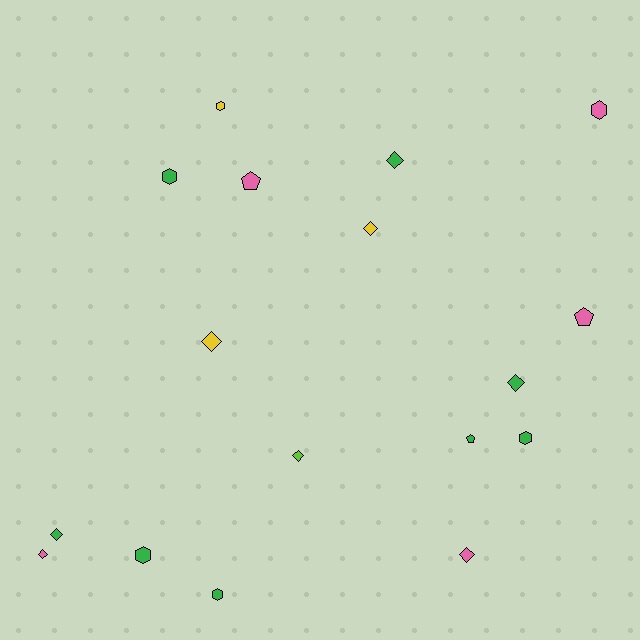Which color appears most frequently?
Green, with 8 objects.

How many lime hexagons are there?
There are no lime hexagons.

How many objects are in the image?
There are 17 objects.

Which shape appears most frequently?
Diamond, with 8 objects.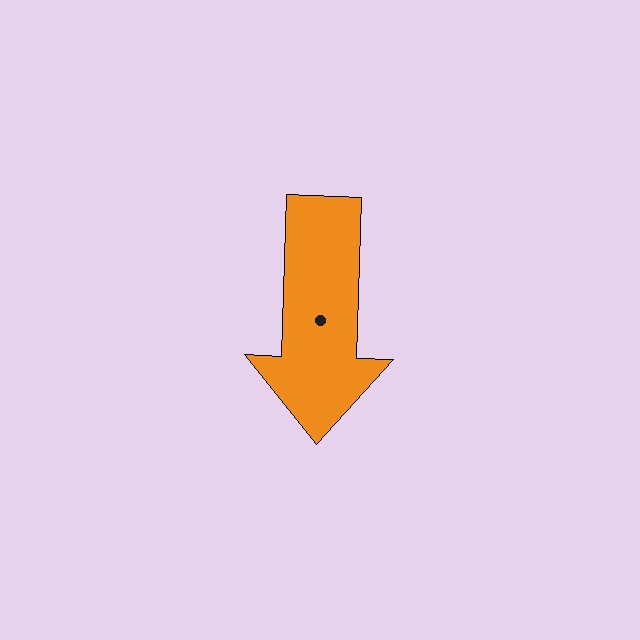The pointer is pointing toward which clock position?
Roughly 6 o'clock.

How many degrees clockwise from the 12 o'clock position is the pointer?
Approximately 182 degrees.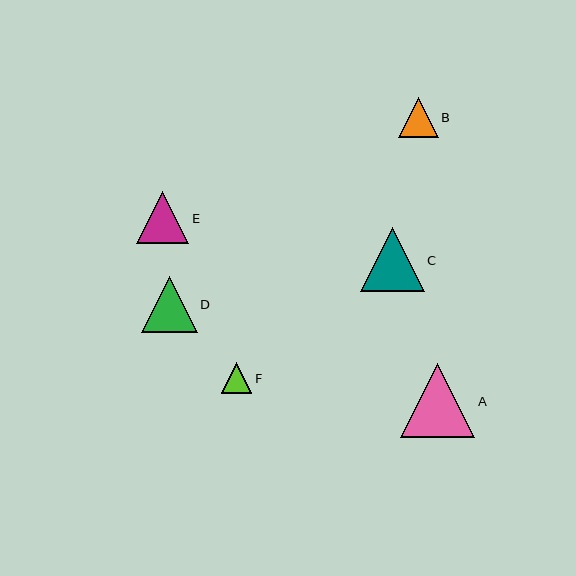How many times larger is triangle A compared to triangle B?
Triangle A is approximately 1.9 times the size of triangle B.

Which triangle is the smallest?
Triangle F is the smallest with a size of approximately 31 pixels.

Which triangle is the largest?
Triangle A is the largest with a size of approximately 74 pixels.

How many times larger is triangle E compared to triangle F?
Triangle E is approximately 1.7 times the size of triangle F.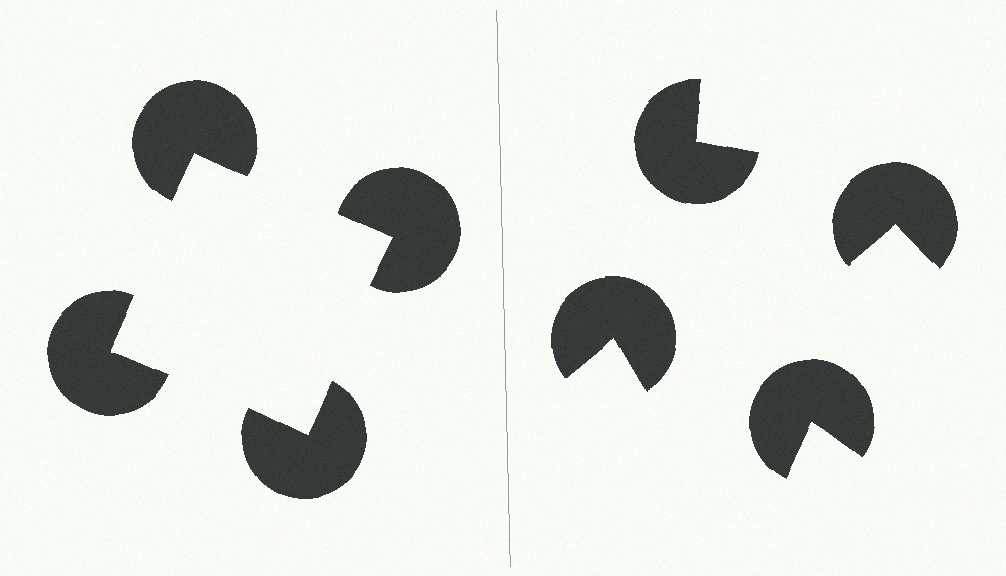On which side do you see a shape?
An illusory square appears on the left side. On the right side the wedge cuts are rotated, so no coherent shape forms.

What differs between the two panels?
The pac-man discs are positioned identically on both sides; only the wedge orientations differ. On the left they align to a square; on the right they are misaligned.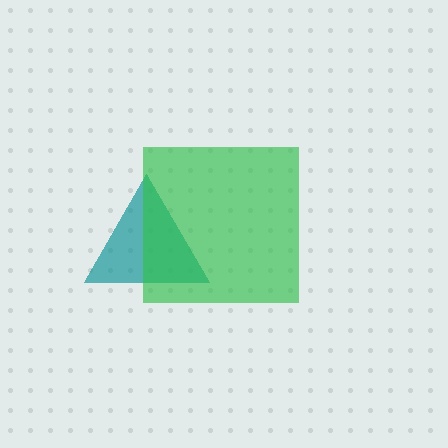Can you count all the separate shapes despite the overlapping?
Yes, there are 2 separate shapes.